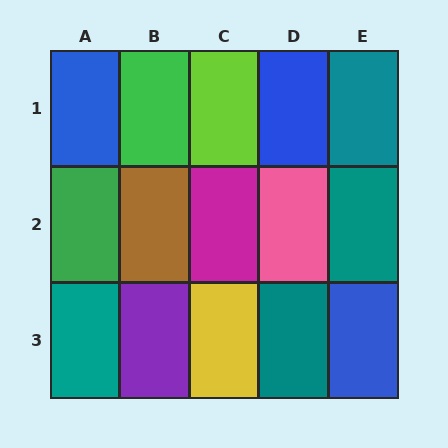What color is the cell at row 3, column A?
Teal.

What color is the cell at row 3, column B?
Purple.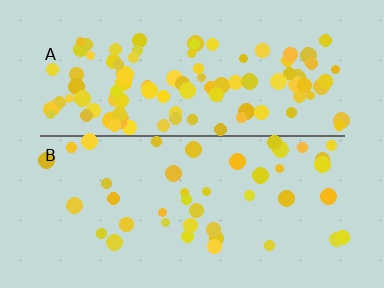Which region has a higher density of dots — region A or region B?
A (the top).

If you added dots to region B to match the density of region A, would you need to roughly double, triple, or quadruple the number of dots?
Approximately double.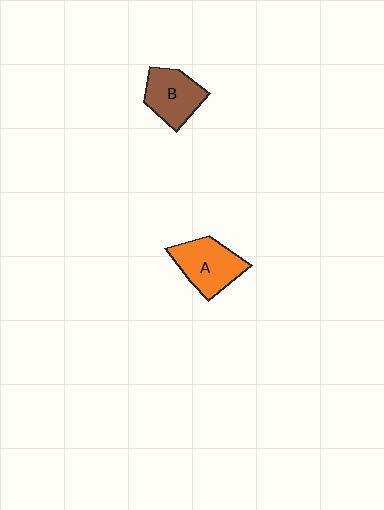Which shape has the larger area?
Shape A (orange).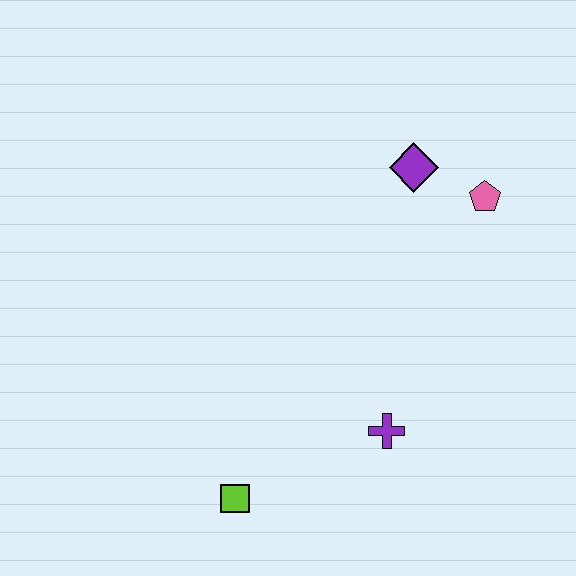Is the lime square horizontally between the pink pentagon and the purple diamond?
No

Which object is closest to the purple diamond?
The pink pentagon is closest to the purple diamond.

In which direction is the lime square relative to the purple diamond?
The lime square is below the purple diamond.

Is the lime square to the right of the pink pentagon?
No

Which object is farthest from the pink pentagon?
The lime square is farthest from the pink pentagon.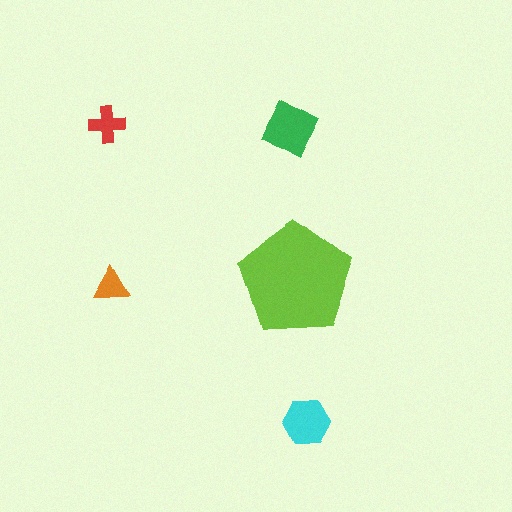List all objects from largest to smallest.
The lime pentagon, the green square, the cyan hexagon, the red cross, the orange triangle.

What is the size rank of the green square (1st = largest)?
2nd.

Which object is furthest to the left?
The orange triangle is leftmost.